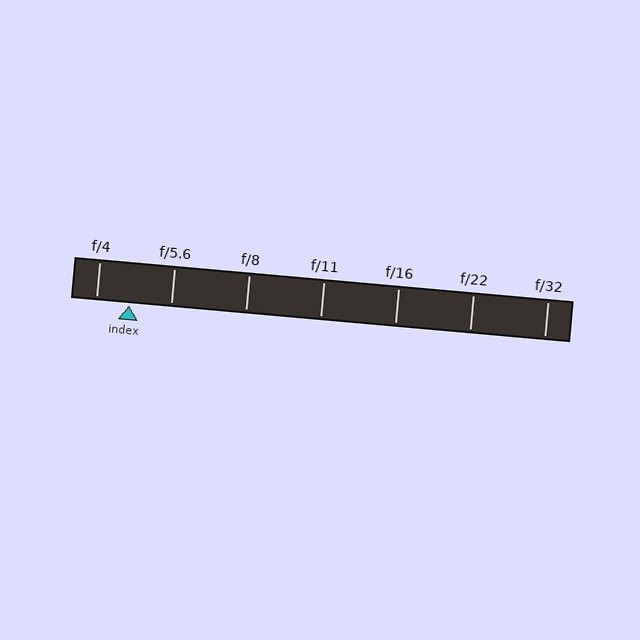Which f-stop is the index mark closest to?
The index mark is closest to f/4.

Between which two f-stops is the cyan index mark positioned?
The index mark is between f/4 and f/5.6.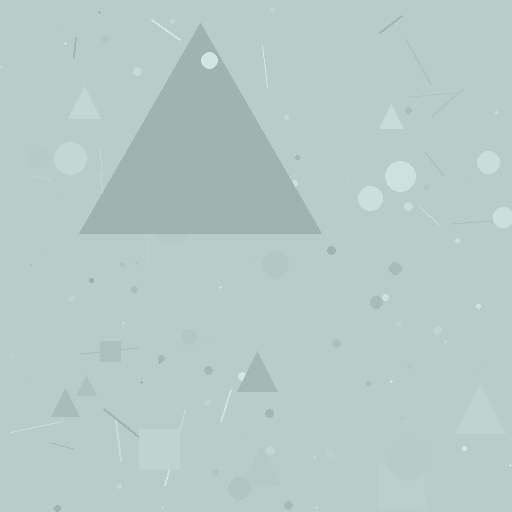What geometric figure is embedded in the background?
A triangle is embedded in the background.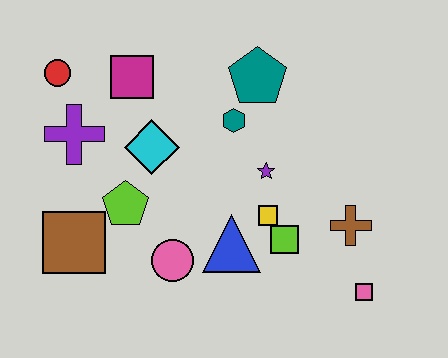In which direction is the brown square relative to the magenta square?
The brown square is below the magenta square.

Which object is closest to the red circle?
The purple cross is closest to the red circle.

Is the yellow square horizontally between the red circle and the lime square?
Yes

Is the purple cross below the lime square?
No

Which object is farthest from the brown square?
The pink square is farthest from the brown square.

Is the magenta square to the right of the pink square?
No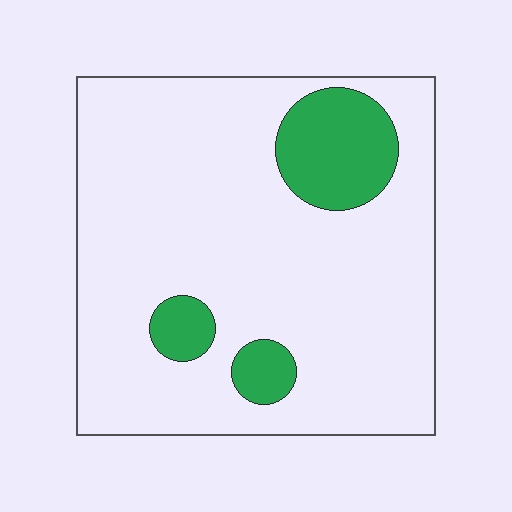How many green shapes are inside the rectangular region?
3.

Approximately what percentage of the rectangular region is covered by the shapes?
Approximately 15%.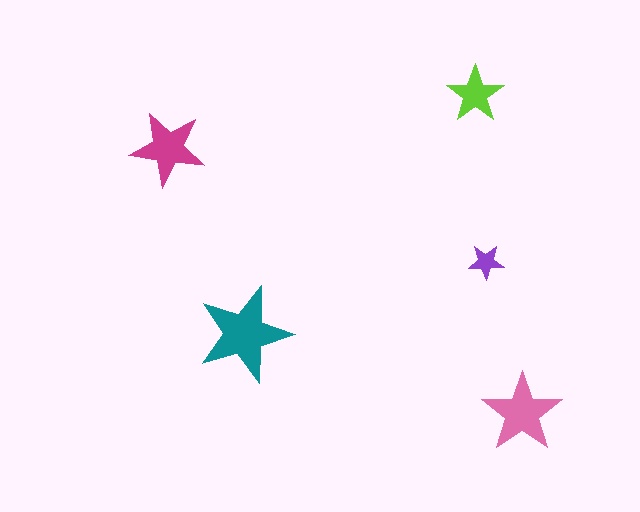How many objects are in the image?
There are 5 objects in the image.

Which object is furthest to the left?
The magenta star is leftmost.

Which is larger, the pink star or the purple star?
The pink one.